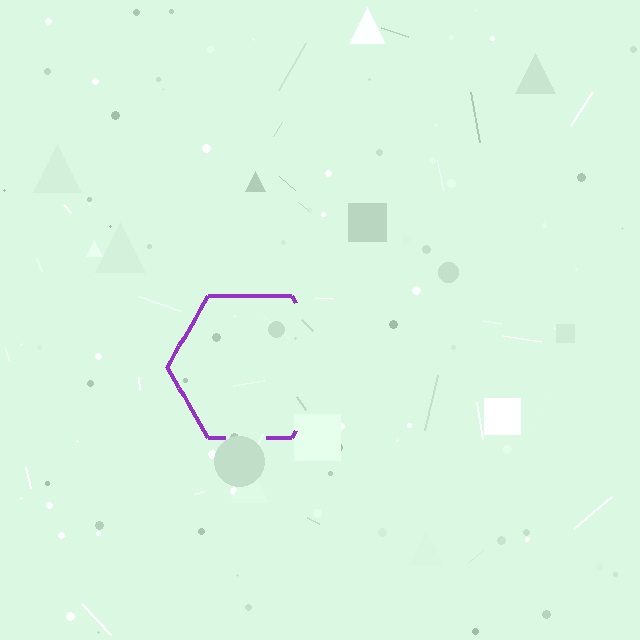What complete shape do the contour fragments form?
The contour fragments form a hexagon.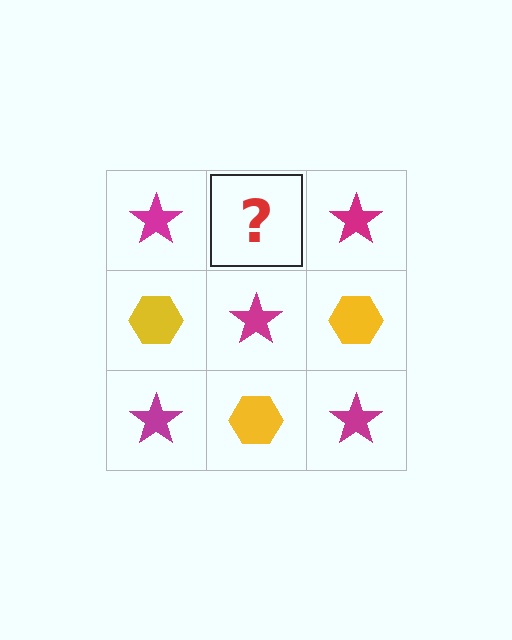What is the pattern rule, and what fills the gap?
The rule is that it alternates magenta star and yellow hexagon in a checkerboard pattern. The gap should be filled with a yellow hexagon.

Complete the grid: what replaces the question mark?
The question mark should be replaced with a yellow hexagon.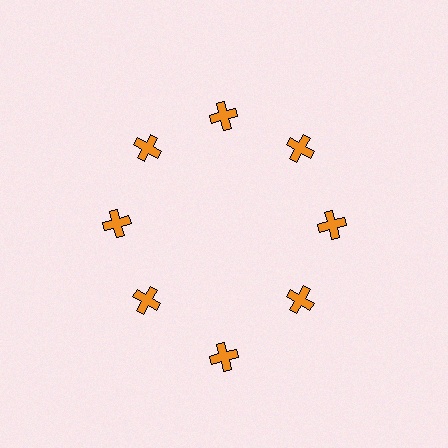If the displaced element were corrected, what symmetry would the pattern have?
It would have 8-fold rotational symmetry — the pattern would map onto itself every 45 degrees.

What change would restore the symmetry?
The symmetry would be restored by moving it inward, back onto the ring so that all 8 crosses sit at equal angles and equal distance from the center.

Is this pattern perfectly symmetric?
No. The 8 orange crosses are arranged in a ring, but one element near the 6 o'clock position is pushed outward from the center, breaking the 8-fold rotational symmetry.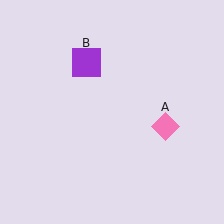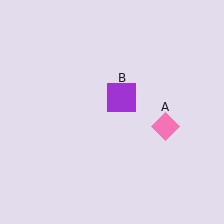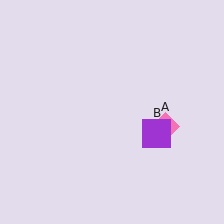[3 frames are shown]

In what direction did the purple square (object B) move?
The purple square (object B) moved down and to the right.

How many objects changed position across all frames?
1 object changed position: purple square (object B).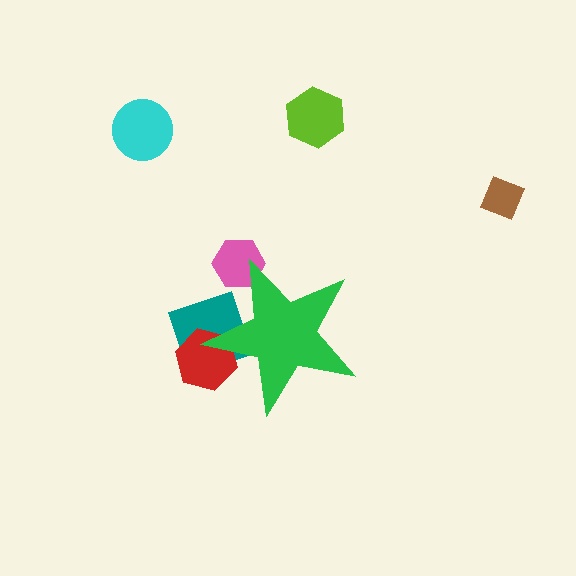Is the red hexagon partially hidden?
Yes, the red hexagon is partially hidden behind the green star.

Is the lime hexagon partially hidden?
No, the lime hexagon is fully visible.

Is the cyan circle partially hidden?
No, the cyan circle is fully visible.